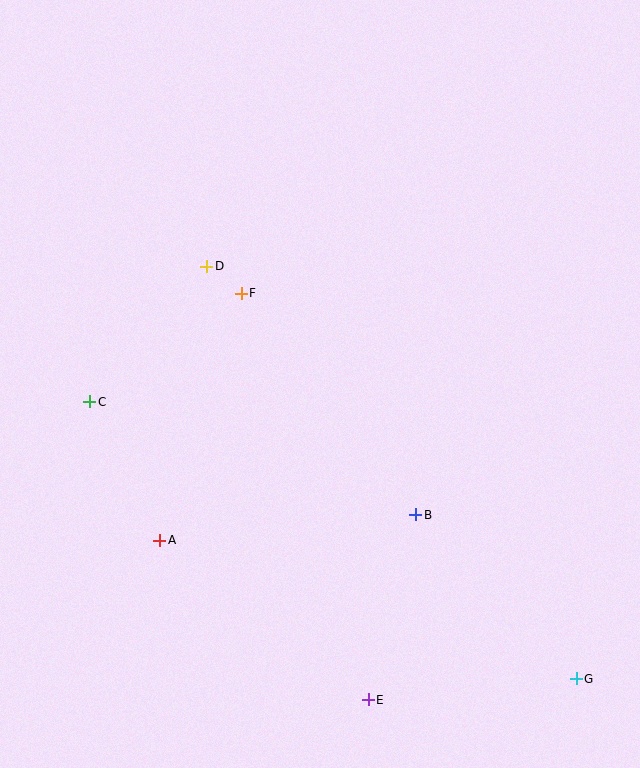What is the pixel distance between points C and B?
The distance between C and B is 345 pixels.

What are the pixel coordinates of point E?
Point E is at (368, 700).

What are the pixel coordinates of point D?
Point D is at (207, 266).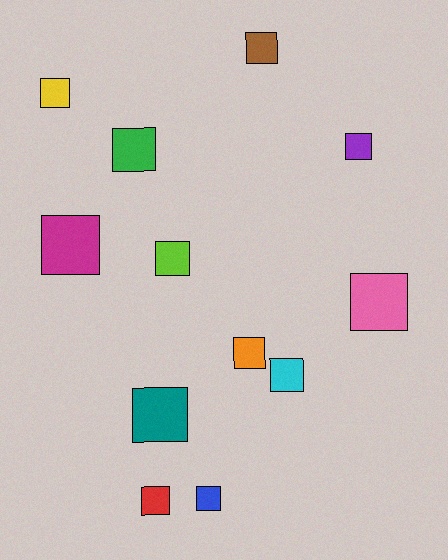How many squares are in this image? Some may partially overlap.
There are 12 squares.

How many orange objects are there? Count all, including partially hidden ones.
There is 1 orange object.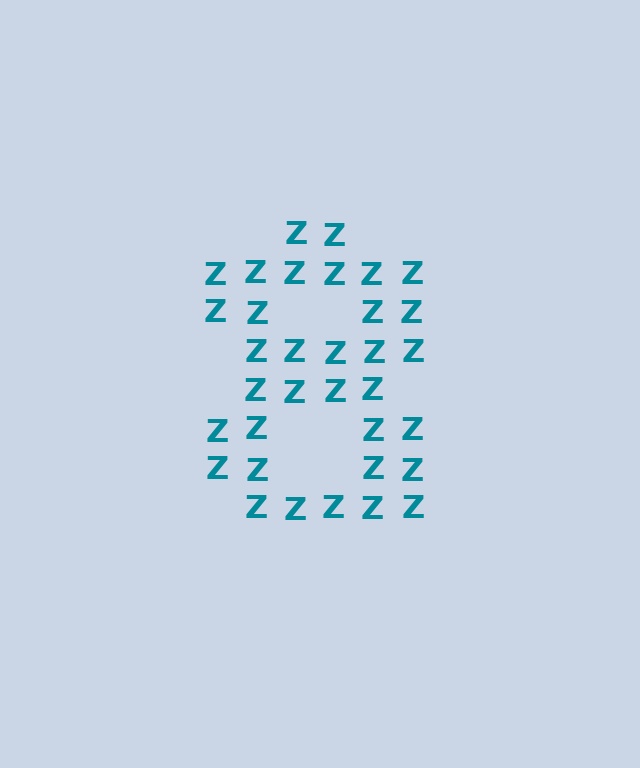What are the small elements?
The small elements are letter Z's.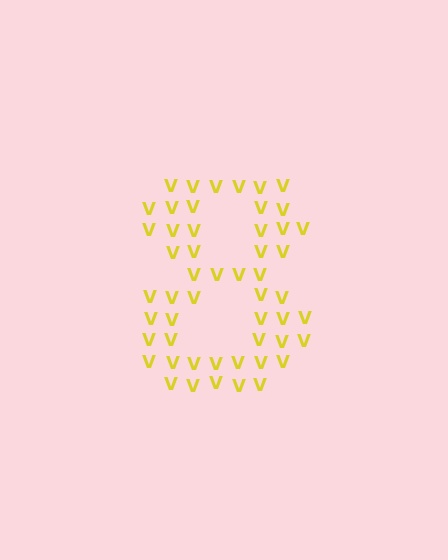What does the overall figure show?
The overall figure shows the digit 8.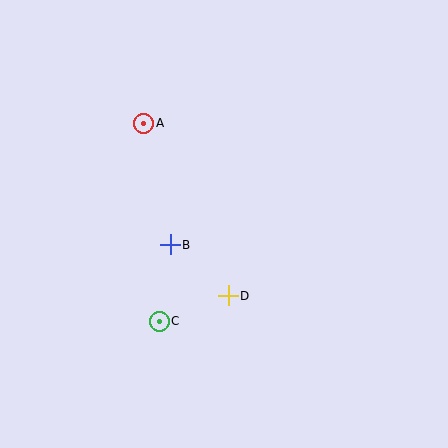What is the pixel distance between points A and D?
The distance between A and D is 192 pixels.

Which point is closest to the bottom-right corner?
Point D is closest to the bottom-right corner.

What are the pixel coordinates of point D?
Point D is at (228, 296).